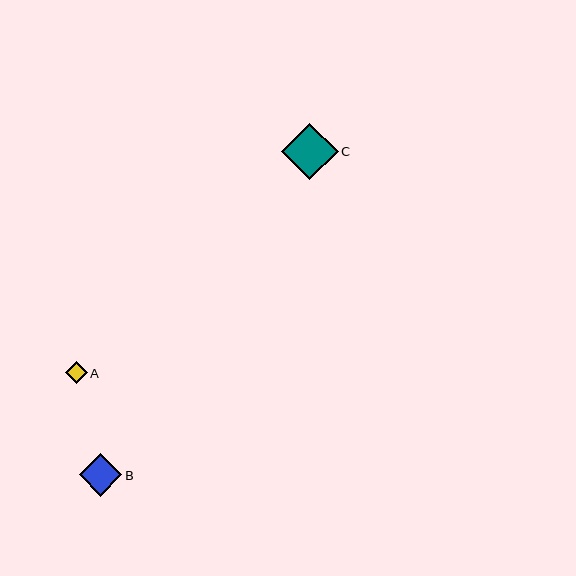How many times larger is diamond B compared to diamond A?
Diamond B is approximately 1.9 times the size of diamond A.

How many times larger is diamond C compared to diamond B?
Diamond C is approximately 1.3 times the size of diamond B.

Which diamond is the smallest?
Diamond A is the smallest with a size of approximately 22 pixels.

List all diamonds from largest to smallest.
From largest to smallest: C, B, A.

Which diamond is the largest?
Diamond C is the largest with a size of approximately 56 pixels.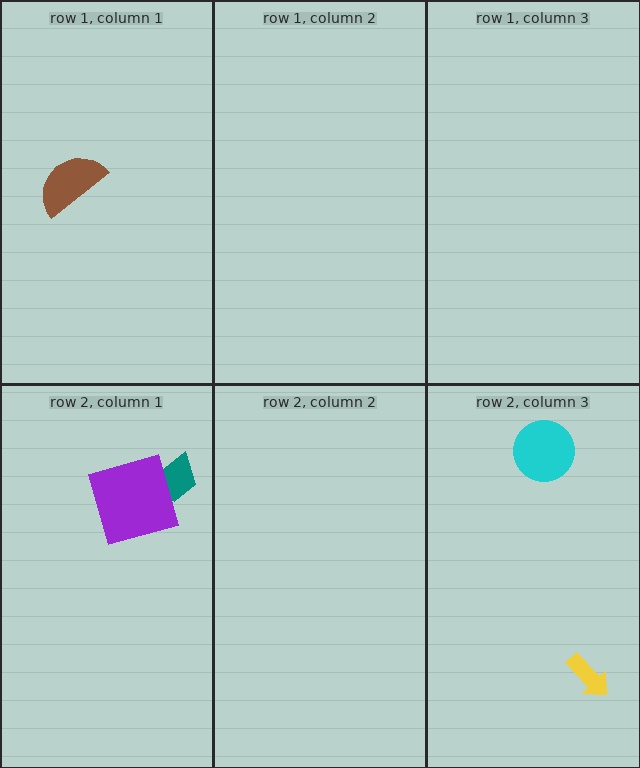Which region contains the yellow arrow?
The row 2, column 3 region.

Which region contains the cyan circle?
The row 2, column 3 region.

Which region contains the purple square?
The row 2, column 1 region.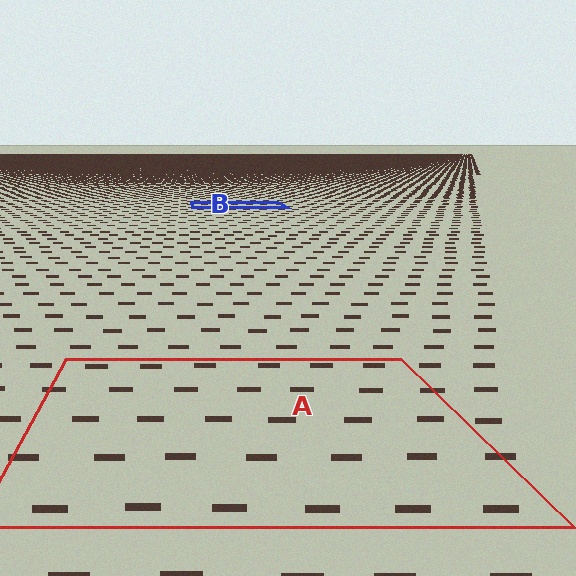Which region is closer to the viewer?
Region A is closer. The texture elements there are larger and more spread out.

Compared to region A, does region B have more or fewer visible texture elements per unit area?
Region B has more texture elements per unit area — they are packed more densely because it is farther away.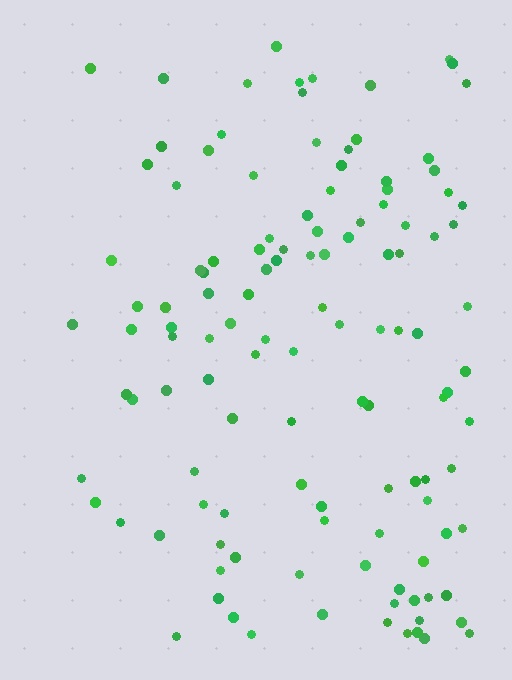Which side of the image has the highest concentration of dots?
The right.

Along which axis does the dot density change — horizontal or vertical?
Horizontal.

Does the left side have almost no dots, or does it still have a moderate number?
Still a moderate number, just noticeably fewer than the right.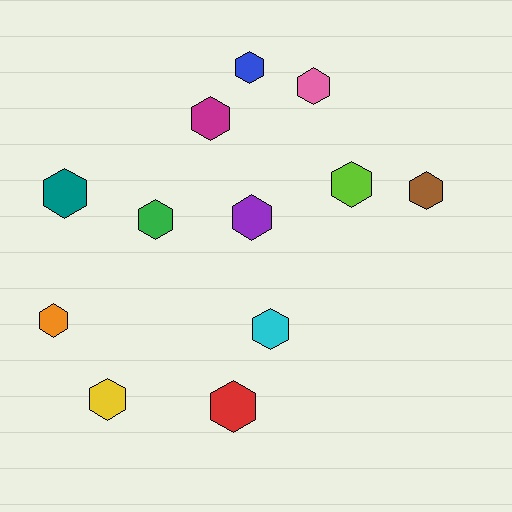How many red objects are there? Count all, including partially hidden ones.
There is 1 red object.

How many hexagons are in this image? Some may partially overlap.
There are 12 hexagons.